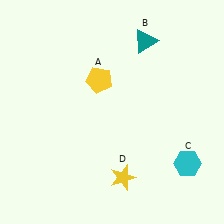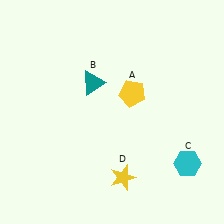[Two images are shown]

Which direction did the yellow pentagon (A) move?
The yellow pentagon (A) moved right.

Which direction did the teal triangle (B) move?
The teal triangle (B) moved left.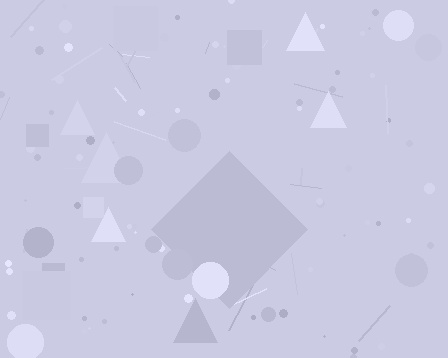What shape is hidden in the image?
A diamond is hidden in the image.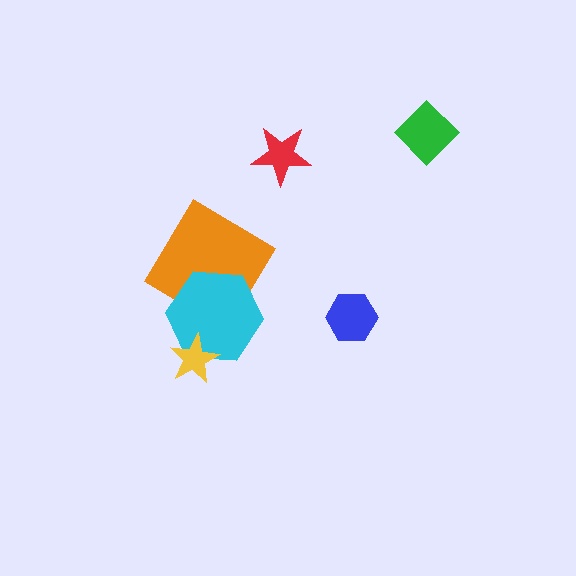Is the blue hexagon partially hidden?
No, no other shape covers it.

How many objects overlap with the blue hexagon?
0 objects overlap with the blue hexagon.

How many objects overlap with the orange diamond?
1 object overlaps with the orange diamond.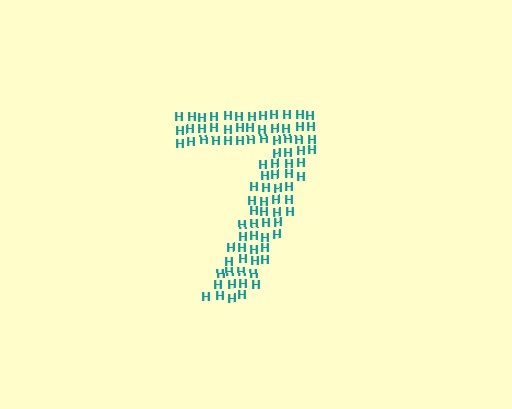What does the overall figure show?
The overall figure shows the digit 7.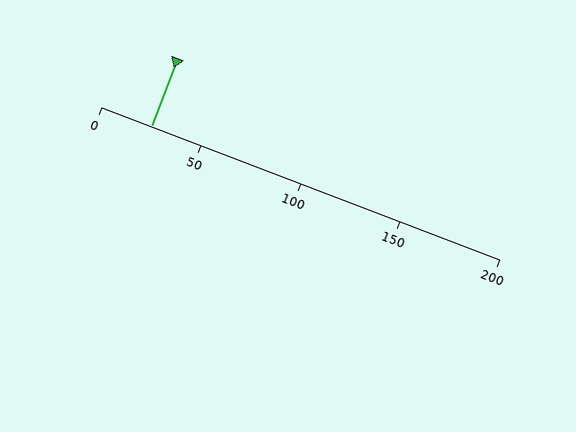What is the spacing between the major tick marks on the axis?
The major ticks are spaced 50 apart.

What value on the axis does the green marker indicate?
The marker indicates approximately 25.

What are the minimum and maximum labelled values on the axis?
The axis runs from 0 to 200.